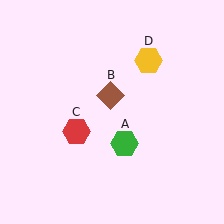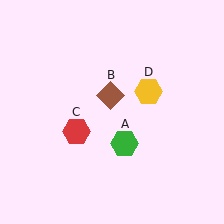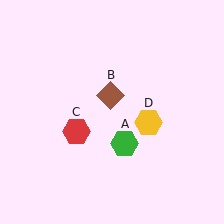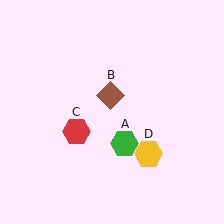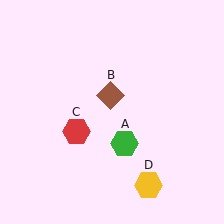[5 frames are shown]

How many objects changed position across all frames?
1 object changed position: yellow hexagon (object D).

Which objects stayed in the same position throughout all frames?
Green hexagon (object A) and brown diamond (object B) and red hexagon (object C) remained stationary.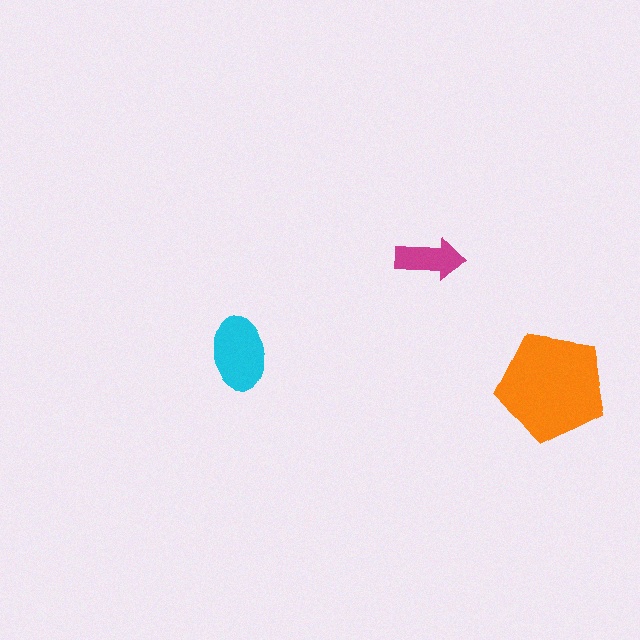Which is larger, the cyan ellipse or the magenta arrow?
The cyan ellipse.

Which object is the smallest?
The magenta arrow.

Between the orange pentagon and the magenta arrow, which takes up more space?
The orange pentagon.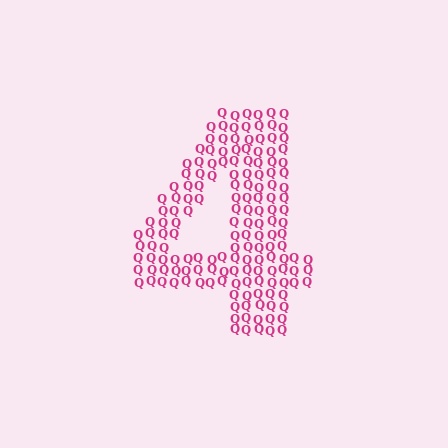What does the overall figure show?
The overall figure shows the digit 4.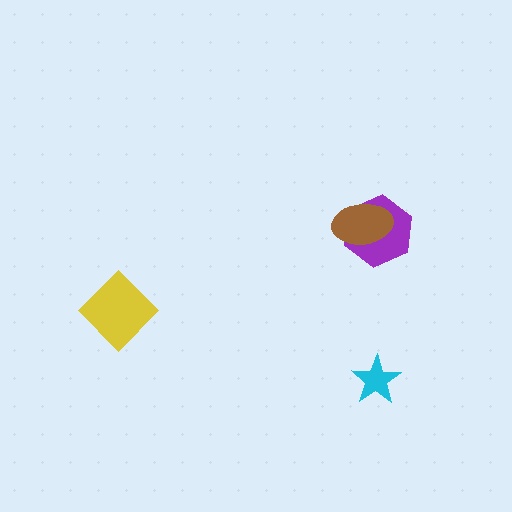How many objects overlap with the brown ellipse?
1 object overlaps with the brown ellipse.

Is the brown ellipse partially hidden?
No, no other shape covers it.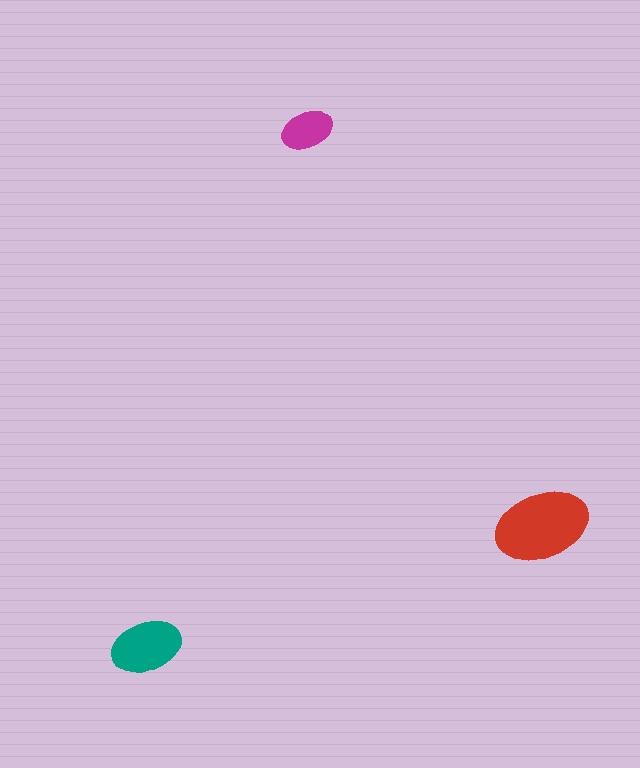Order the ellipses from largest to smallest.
the red one, the teal one, the magenta one.